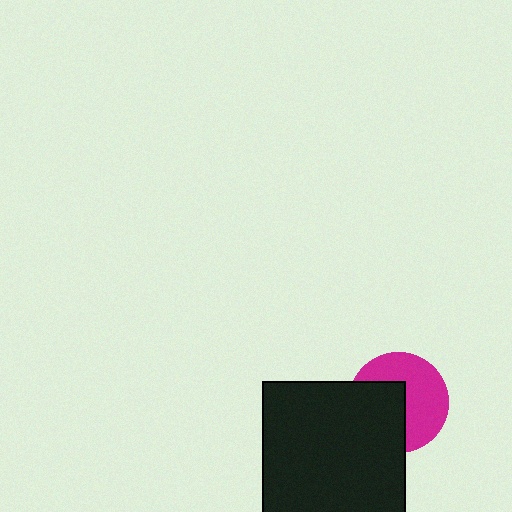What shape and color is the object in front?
The object in front is a black square.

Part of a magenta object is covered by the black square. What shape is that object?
It is a circle.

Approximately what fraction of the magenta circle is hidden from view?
Roughly 44% of the magenta circle is hidden behind the black square.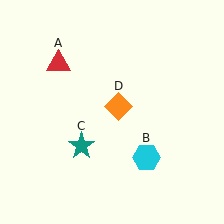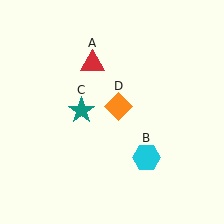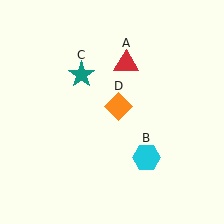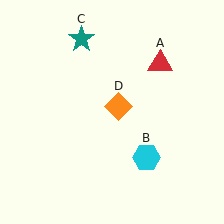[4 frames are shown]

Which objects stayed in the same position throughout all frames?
Cyan hexagon (object B) and orange diamond (object D) remained stationary.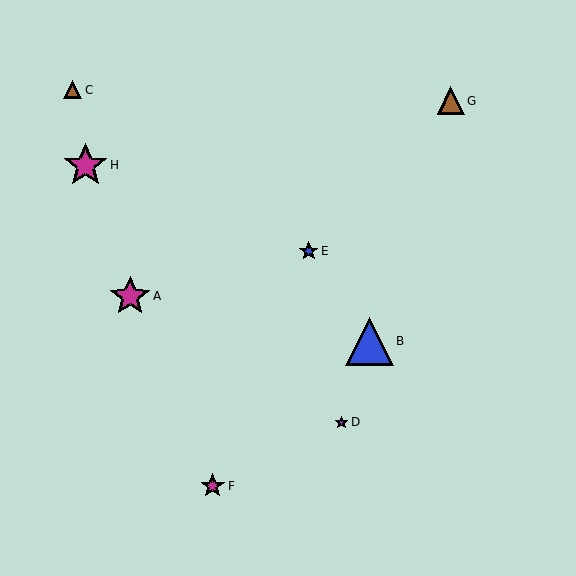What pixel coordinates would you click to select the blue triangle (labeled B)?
Click at (369, 341) to select the blue triangle B.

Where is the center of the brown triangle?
The center of the brown triangle is at (73, 90).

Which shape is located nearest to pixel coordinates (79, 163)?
The magenta star (labeled H) at (85, 165) is nearest to that location.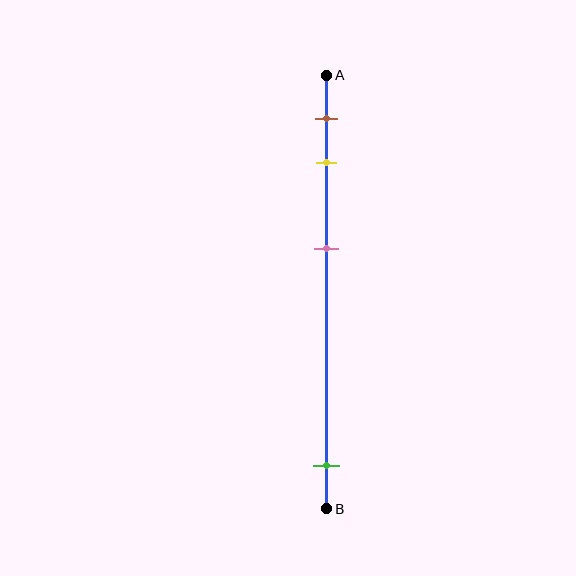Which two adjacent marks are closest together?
The brown and yellow marks are the closest adjacent pair.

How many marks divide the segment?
There are 4 marks dividing the segment.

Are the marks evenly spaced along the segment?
No, the marks are not evenly spaced.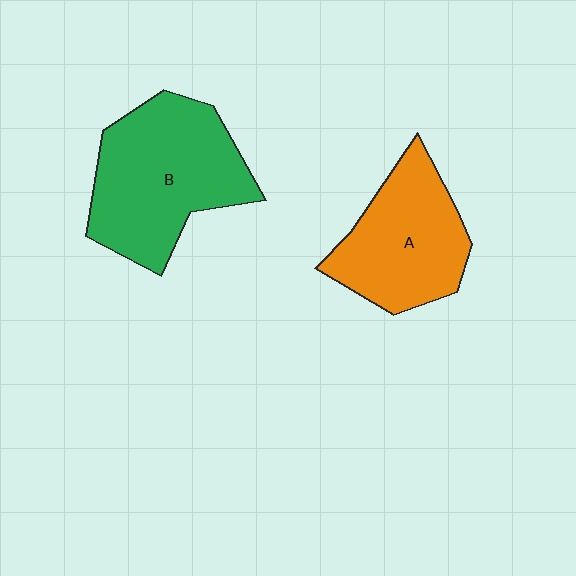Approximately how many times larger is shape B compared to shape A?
Approximately 1.3 times.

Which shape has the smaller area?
Shape A (orange).